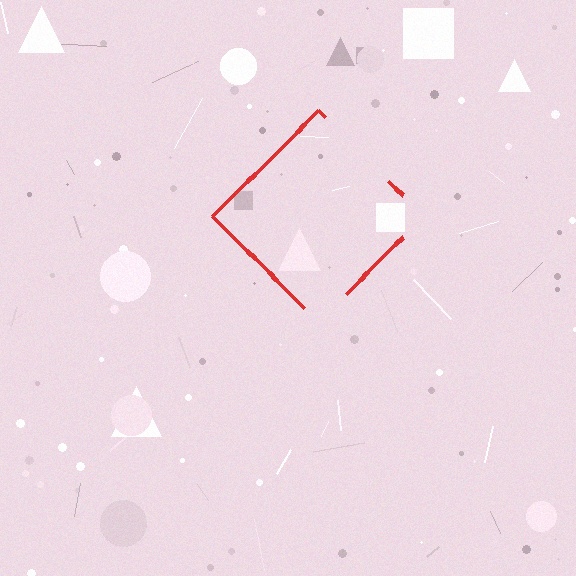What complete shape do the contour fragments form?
The contour fragments form a diamond.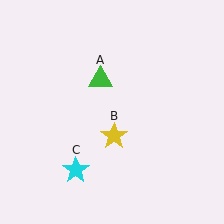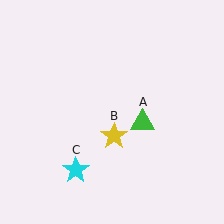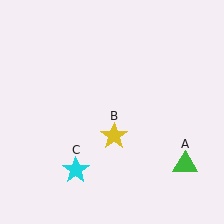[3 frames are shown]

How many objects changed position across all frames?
1 object changed position: green triangle (object A).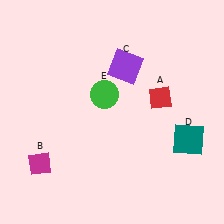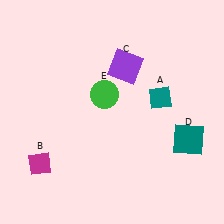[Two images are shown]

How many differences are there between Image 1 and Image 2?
There is 1 difference between the two images.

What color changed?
The diamond (A) changed from red in Image 1 to teal in Image 2.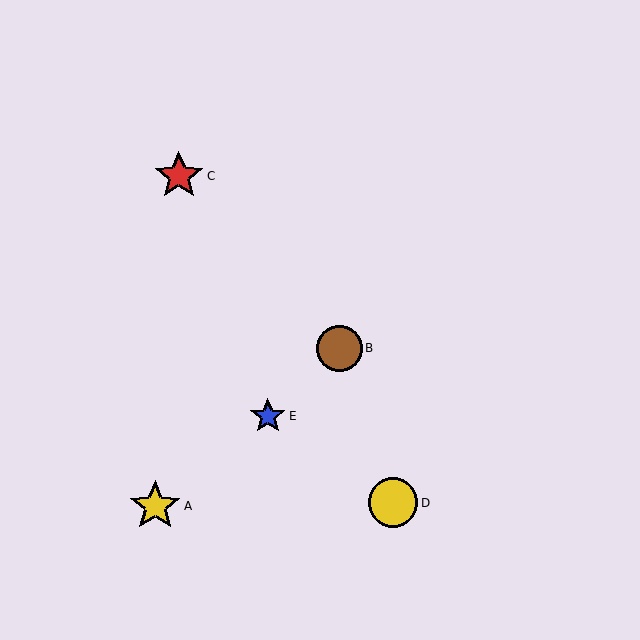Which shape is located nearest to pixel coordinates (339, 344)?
The brown circle (labeled B) at (340, 348) is nearest to that location.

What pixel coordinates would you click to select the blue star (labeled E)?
Click at (268, 416) to select the blue star E.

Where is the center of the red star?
The center of the red star is at (179, 176).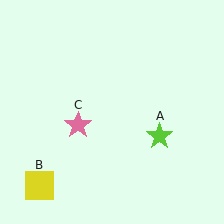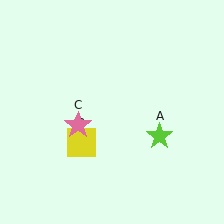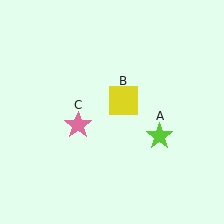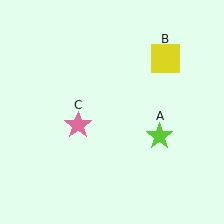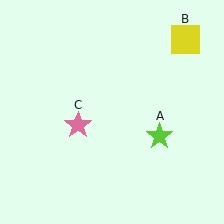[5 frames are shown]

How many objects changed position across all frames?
1 object changed position: yellow square (object B).